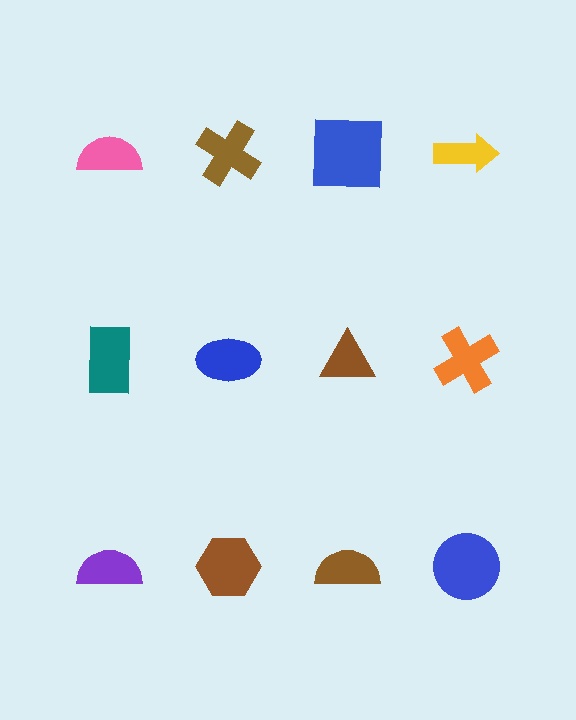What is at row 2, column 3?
A brown triangle.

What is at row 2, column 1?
A teal rectangle.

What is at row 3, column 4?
A blue circle.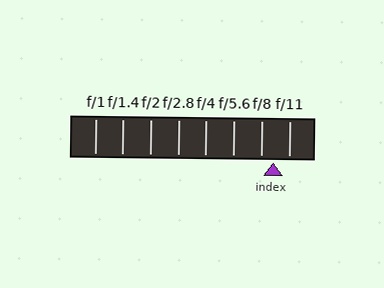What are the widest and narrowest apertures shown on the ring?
The widest aperture shown is f/1 and the narrowest is f/11.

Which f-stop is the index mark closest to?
The index mark is closest to f/8.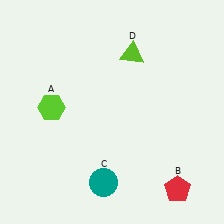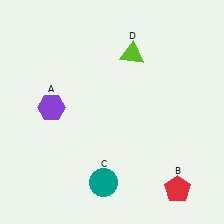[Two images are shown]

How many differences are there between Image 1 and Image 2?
There is 1 difference between the two images.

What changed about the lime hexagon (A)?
In Image 1, A is lime. In Image 2, it changed to purple.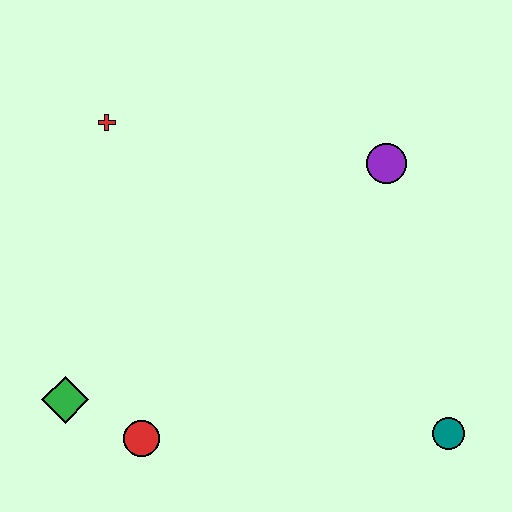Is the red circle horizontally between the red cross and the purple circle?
Yes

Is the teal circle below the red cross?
Yes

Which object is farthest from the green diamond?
The purple circle is farthest from the green diamond.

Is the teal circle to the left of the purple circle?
No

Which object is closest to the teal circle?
The purple circle is closest to the teal circle.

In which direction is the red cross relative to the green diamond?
The red cross is above the green diamond.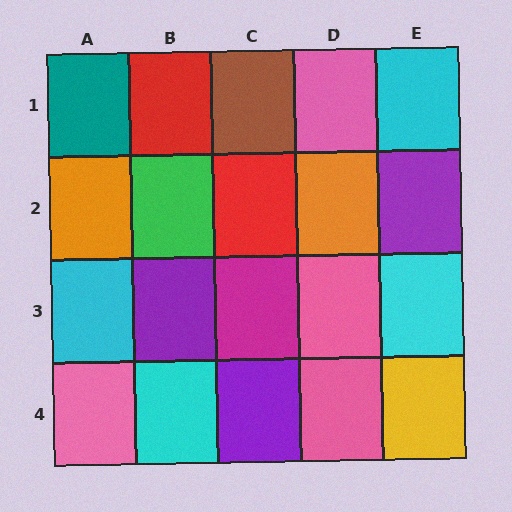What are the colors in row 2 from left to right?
Orange, green, red, orange, purple.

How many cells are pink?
4 cells are pink.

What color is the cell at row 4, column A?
Pink.